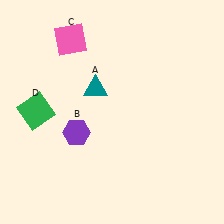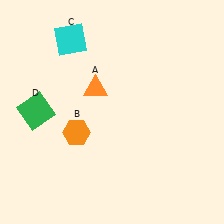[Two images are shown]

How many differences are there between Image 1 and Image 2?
There are 3 differences between the two images.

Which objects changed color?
A changed from teal to orange. B changed from purple to orange. C changed from pink to cyan.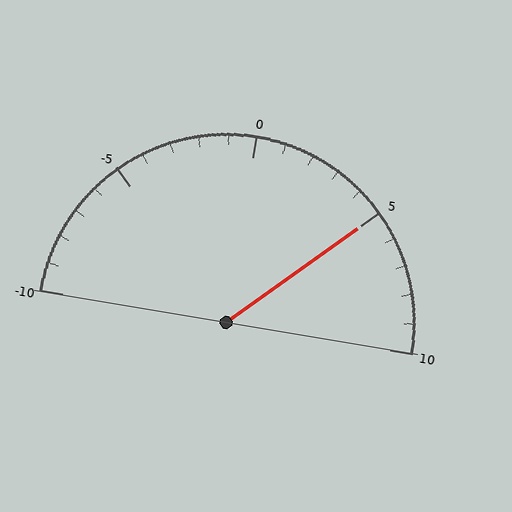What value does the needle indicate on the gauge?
The needle indicates approximately 5.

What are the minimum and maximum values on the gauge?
The gauge ranges from -10 to 10.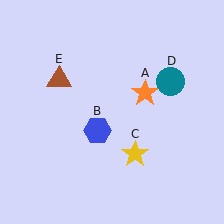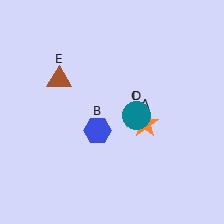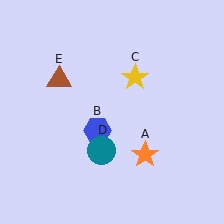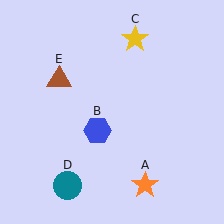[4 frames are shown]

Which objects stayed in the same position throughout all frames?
Blue hexagon (object B) and brown triangle (object E) remained stationary.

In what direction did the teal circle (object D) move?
The teal circle (object D) moved down and to the left.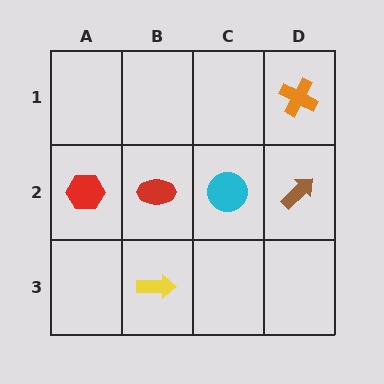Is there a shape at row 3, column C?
No, that cell is empty.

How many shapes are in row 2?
4 shapes.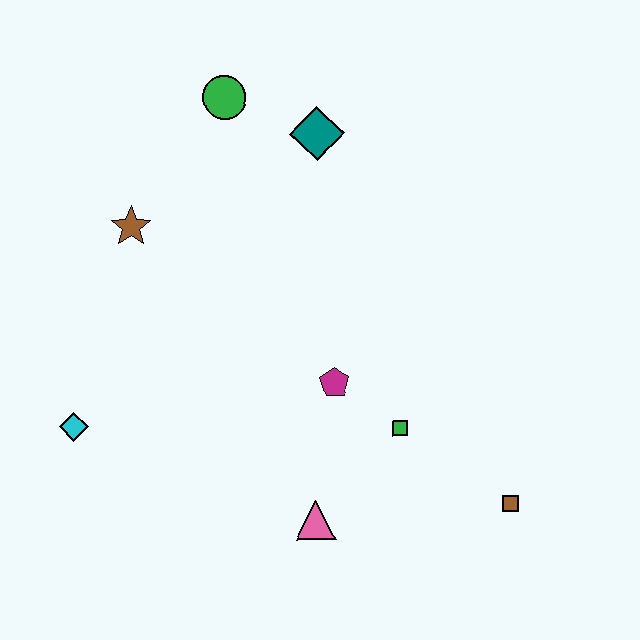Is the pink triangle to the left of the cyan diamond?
No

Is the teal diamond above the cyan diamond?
Yes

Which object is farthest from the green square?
The green circle is farthest from the green square.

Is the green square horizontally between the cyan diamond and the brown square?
Yes